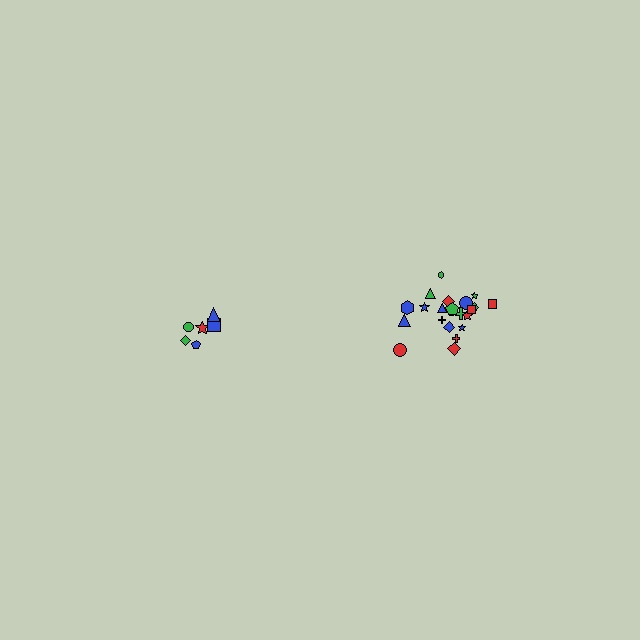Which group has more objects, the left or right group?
The right group.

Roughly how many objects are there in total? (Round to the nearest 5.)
Roughly 30 objects in total.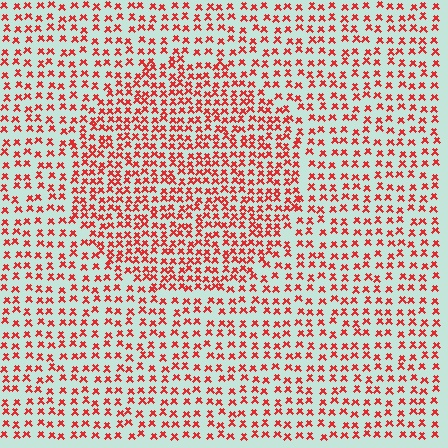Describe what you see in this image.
The image contains small red elements arranged at two different densities. A circle-shaped region is visible where the elements are more densely packed than the surrounding area.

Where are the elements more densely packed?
The elements are more densely packed inside the circle boundary.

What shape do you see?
I see a circle.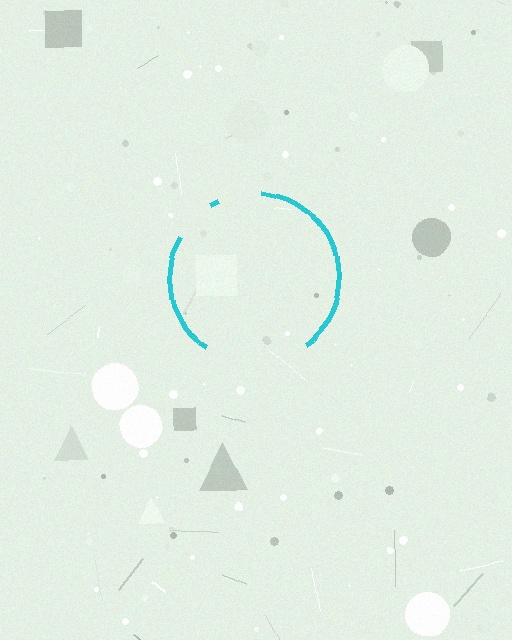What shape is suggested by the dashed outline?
The dashed outline suggests a circle.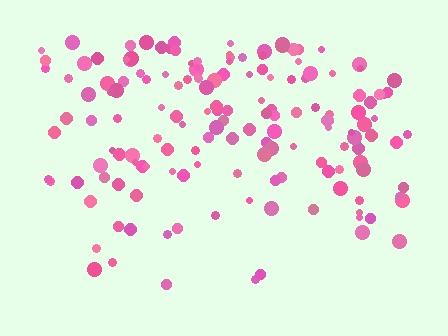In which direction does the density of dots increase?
From bottom to top, with the top side densest.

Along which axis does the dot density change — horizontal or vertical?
Vertical.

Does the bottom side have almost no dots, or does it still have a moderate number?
Still a moderate number, just noticeably fewer than the top.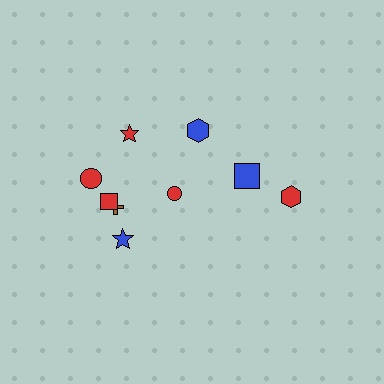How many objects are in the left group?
There are 6 objects.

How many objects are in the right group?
There are 3 objects.